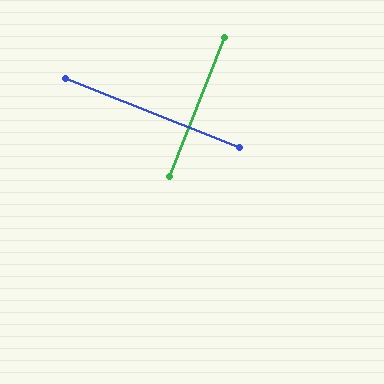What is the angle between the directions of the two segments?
Approximately 90 degrees.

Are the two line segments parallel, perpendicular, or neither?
Perpendicular — they meet at approximately 90°.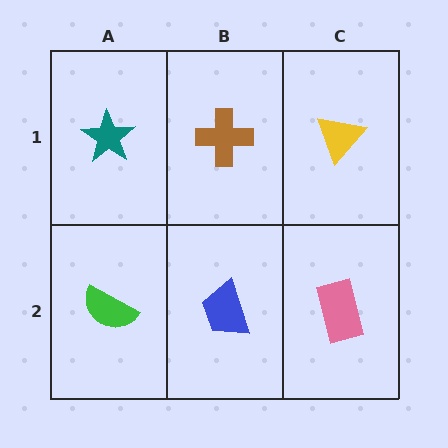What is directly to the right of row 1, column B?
A yellow triangle.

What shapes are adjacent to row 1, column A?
A green semicircle (row 2, column A), a brown cross (row 1, column B).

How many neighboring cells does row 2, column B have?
3.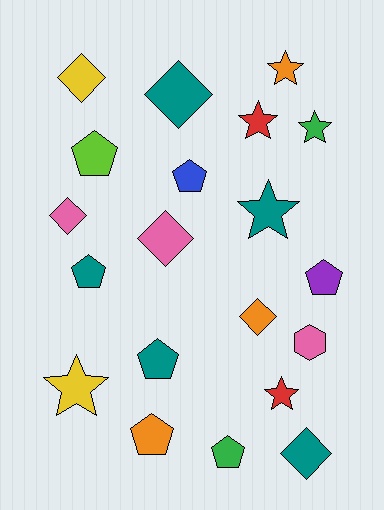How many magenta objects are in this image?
There are no magenta objects.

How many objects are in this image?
There are 20 objects.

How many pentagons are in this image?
There are 7 pentagons.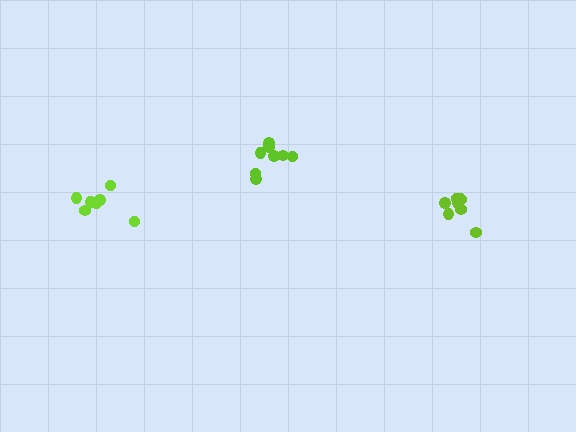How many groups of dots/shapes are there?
There are 3 groups.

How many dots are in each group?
Group 1: 7 dots, Group 2: 8 dots, Group 3: 8 dots (23 total).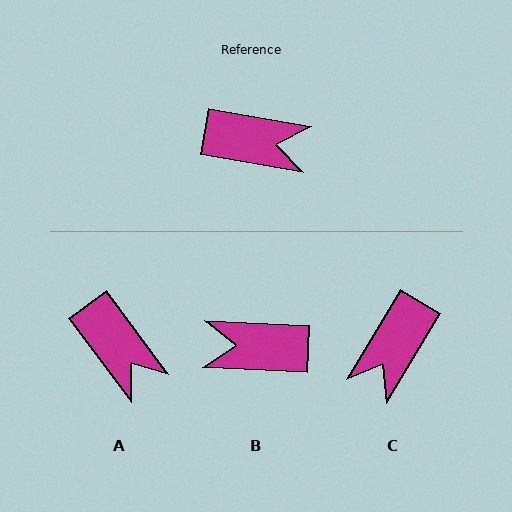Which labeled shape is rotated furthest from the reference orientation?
B, about 173 degrees away.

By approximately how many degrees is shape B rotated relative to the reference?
Approximately 173 degrees clockwise.